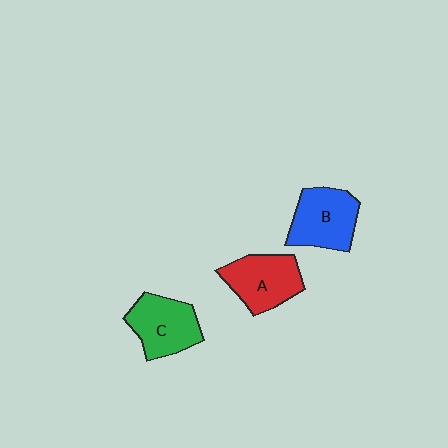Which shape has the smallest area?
Shape A (red).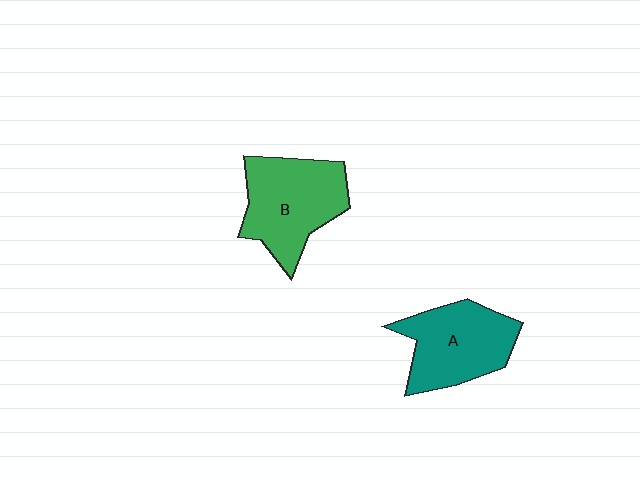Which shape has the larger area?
Shape B (green).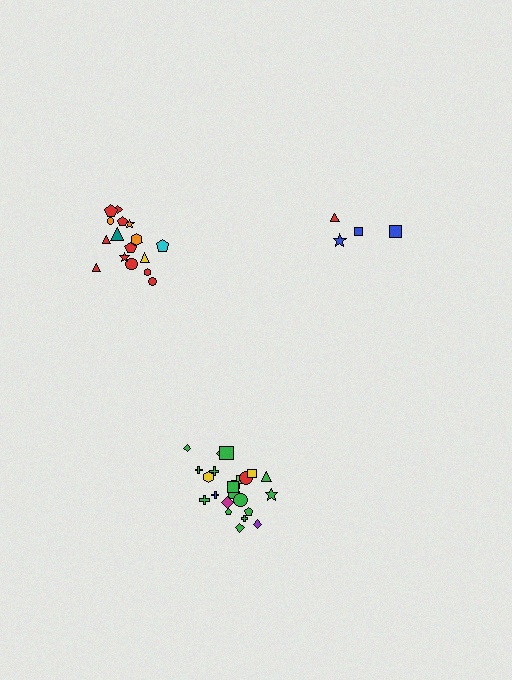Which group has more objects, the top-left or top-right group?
The top-left group.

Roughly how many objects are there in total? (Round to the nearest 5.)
Roughly 45 objects in total.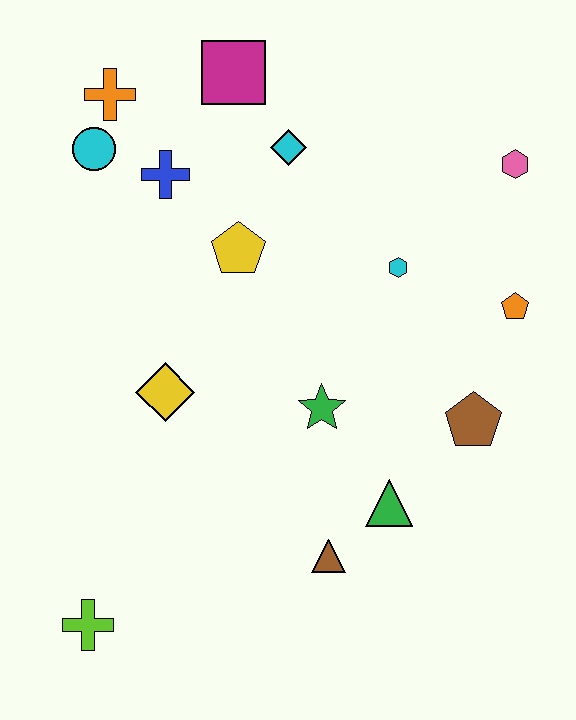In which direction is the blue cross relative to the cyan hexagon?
The blue cross is to the left of the cyan hexagon.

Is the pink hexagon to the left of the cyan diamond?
No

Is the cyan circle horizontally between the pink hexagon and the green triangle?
No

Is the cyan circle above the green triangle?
Yes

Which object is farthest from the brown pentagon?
The orange cross is farthest from the brown pentagon.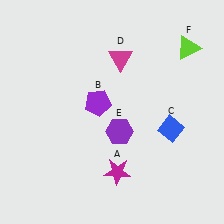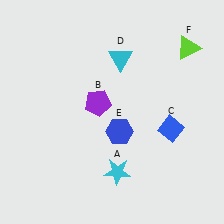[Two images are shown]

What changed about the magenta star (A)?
In Image 1, A is magenta. In Image 2, it changed to cyan.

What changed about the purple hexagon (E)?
In Image 1, E is purple. In Image 2, it changed to blue.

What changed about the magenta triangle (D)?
In Image 1, D is magenta. In Image 2, it changed to cyan.